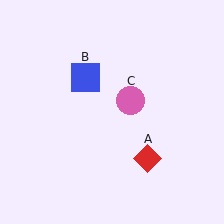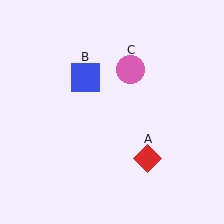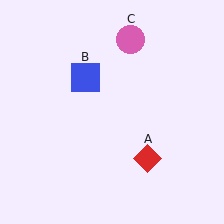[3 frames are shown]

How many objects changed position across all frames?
1 object changed position: pink circle (object C).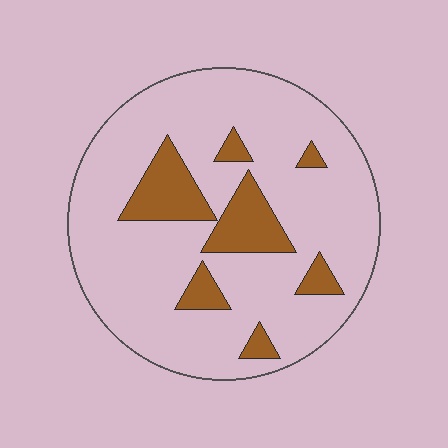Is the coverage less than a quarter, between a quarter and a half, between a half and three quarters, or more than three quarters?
Less than a quarter.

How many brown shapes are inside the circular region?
7.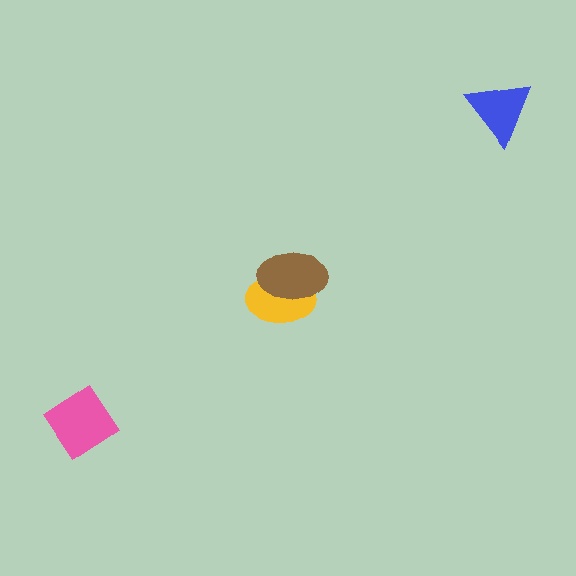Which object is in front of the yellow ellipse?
The brown ellipse is in front of the yellow ellipse.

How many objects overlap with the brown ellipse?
1 object overlaps with the brown ellipse.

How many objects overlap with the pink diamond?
0 objects overlap with the pink diamond.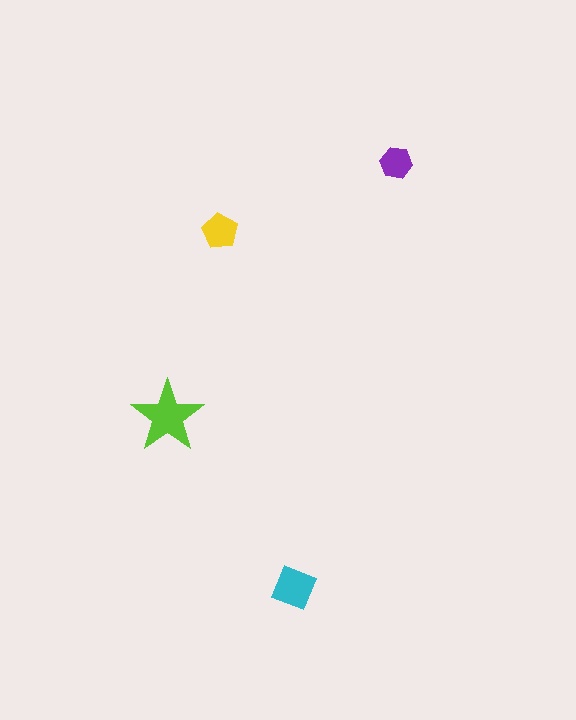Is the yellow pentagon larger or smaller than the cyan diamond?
Smaller.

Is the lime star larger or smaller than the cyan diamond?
Larger.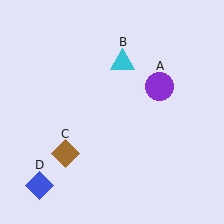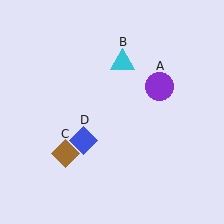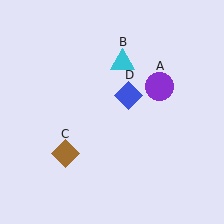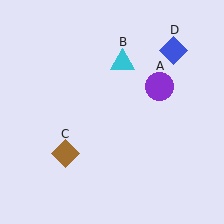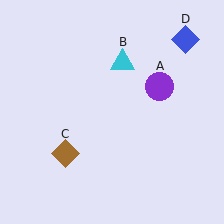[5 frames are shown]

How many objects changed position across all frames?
1 object changed position: blue diamond (object D).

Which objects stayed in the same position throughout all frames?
Purple circle (object A) and cyan triangle (object B) and brown diamond (object C) remained stationary.